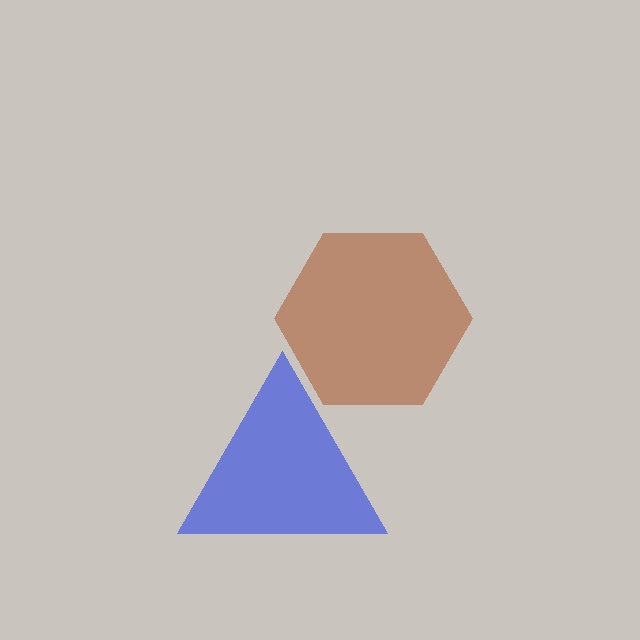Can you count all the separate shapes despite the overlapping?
Yes, there are 2 separate shapes.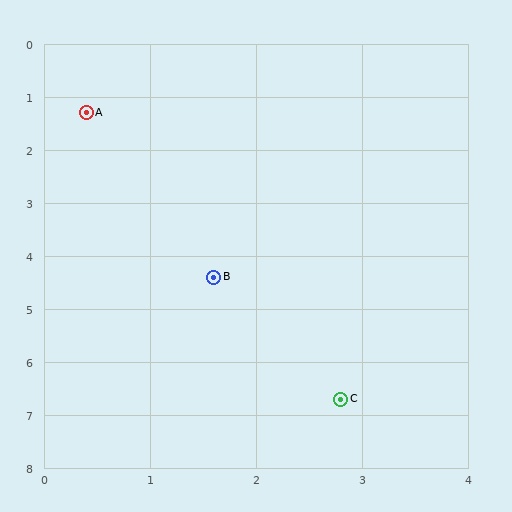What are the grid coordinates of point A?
Point A is at approximately (0.4, 1.3).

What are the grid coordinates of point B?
Point B is at approximately (1.6, 4.4).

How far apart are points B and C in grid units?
Points B and C are about 2.6 grid units apart.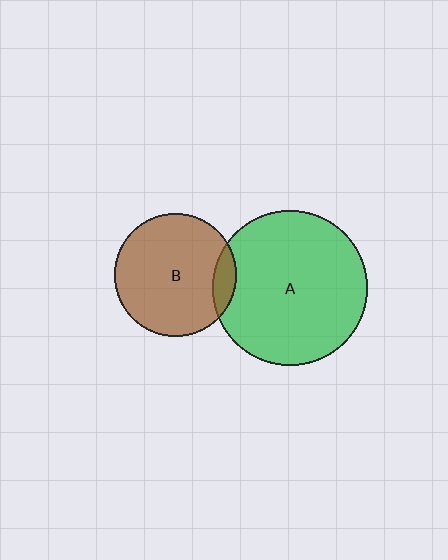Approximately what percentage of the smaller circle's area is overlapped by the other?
Approximately 10%.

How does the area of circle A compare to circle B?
Approximately 1.6 times.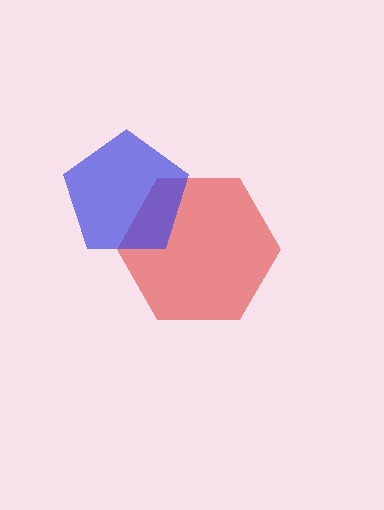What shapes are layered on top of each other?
The layered shapes are: a red hexagon, a blue pentagon.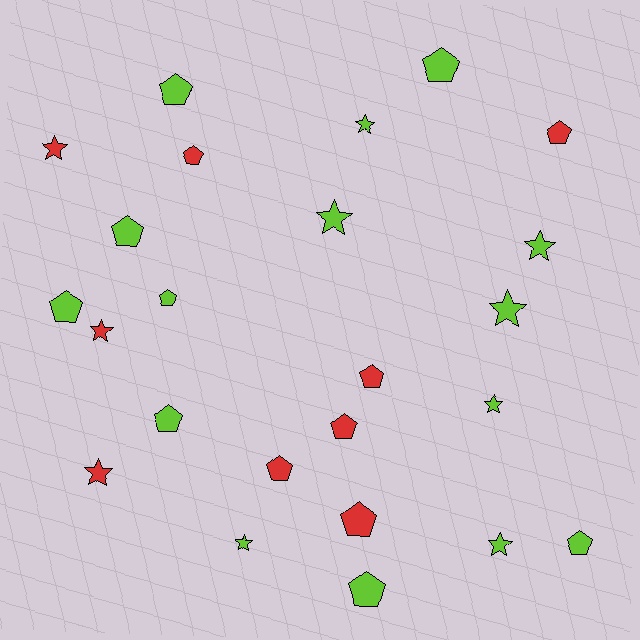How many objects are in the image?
There are 24 objects.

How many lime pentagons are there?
There are 8 lime pentagons.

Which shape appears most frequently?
Pentagon, with 14 objects.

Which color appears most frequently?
Lime, with 15 objects.